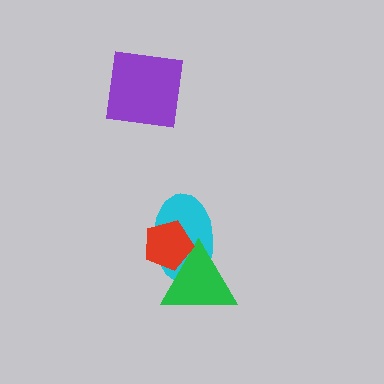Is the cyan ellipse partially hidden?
Yes, it is partially covered by another shape.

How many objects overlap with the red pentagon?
2 objects overlap with the red pentagon.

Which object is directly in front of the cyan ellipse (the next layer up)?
The green triangle is directly in front of the cyan ellipse.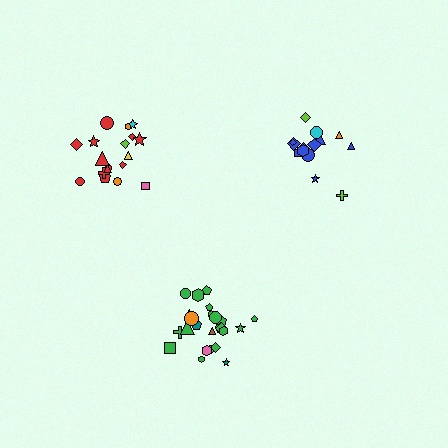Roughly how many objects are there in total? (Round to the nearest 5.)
Roughly 60 objects in total.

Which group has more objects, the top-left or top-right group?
The top-left group.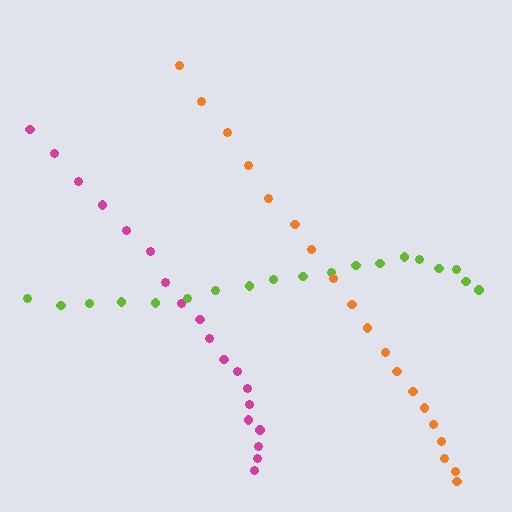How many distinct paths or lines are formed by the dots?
There are 3 distinct paths.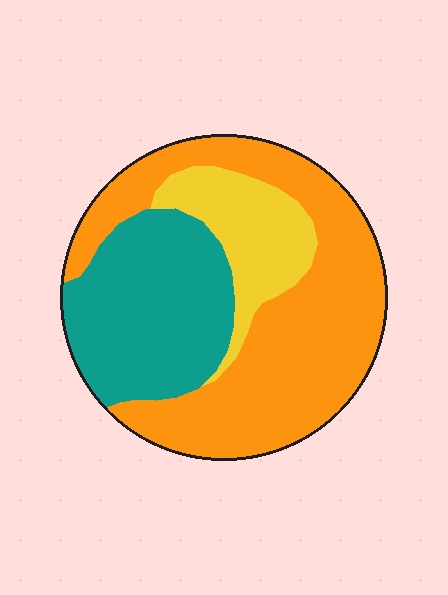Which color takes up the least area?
Yellow, at roughly 15%.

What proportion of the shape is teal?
Teal takes up about one third (1/3) of the shape.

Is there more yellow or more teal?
Teal.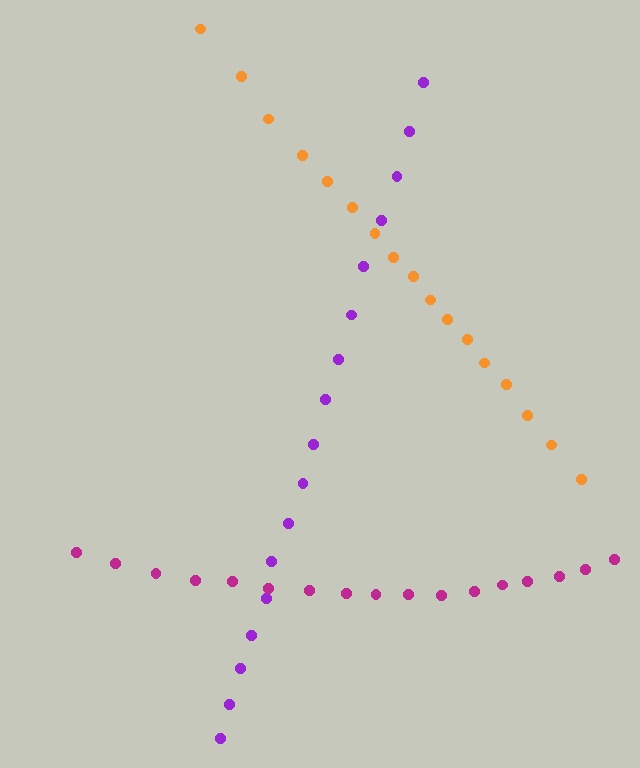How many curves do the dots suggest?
There are 3 distinct paths.